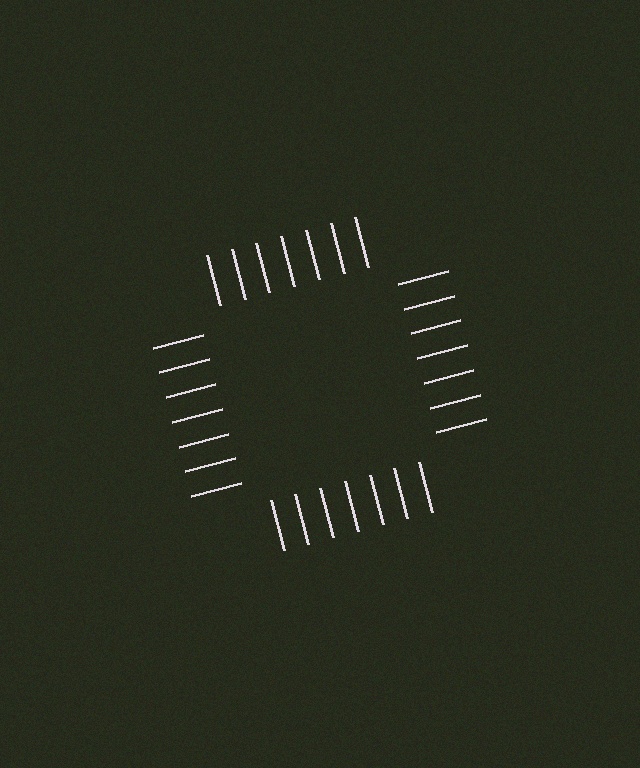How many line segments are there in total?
28 — 7 along each of the 4 edges.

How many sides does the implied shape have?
4 sides — the line-ends trace a square.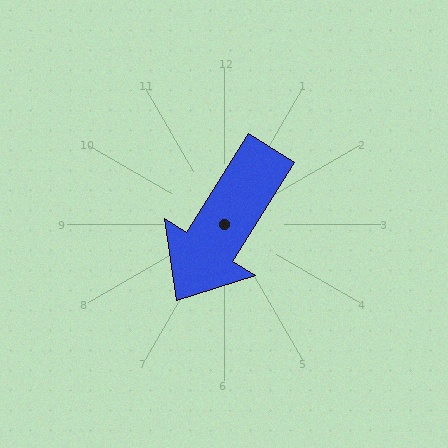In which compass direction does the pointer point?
Southwest.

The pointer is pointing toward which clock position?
Roughly 7 o'clock.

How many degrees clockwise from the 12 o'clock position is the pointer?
Approximately 212 degrees.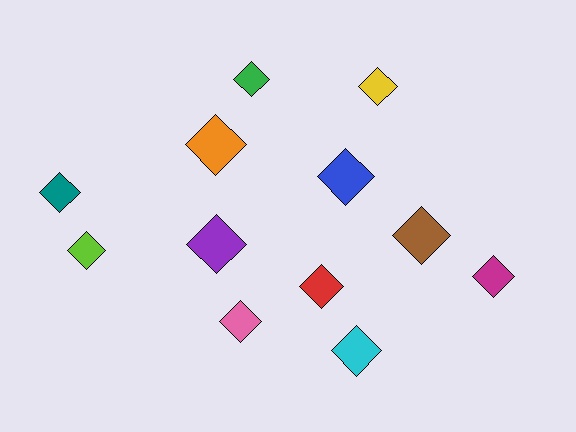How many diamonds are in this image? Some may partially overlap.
There are 12 diamonds.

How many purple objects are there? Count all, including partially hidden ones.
There is 1 purple object.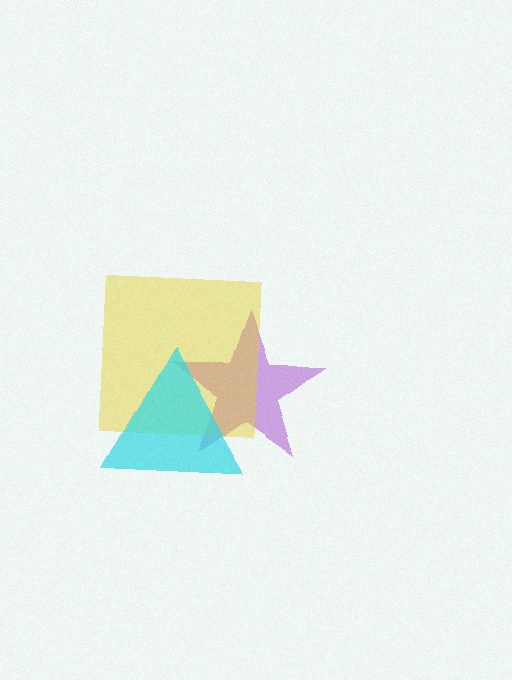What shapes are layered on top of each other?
The layered shapes are: a purple star, a yellow square, a cyan triangle.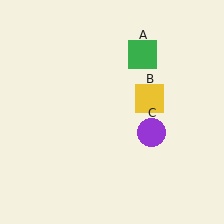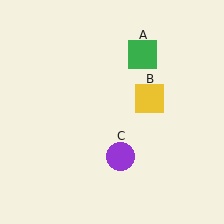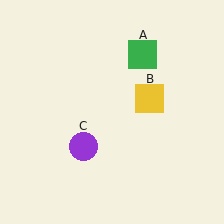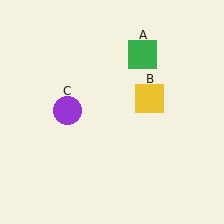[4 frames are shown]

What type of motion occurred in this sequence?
The purple circle (object C) rotated clockwise around the center of the scene.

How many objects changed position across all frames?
1 object changed position: purple circle (object C).